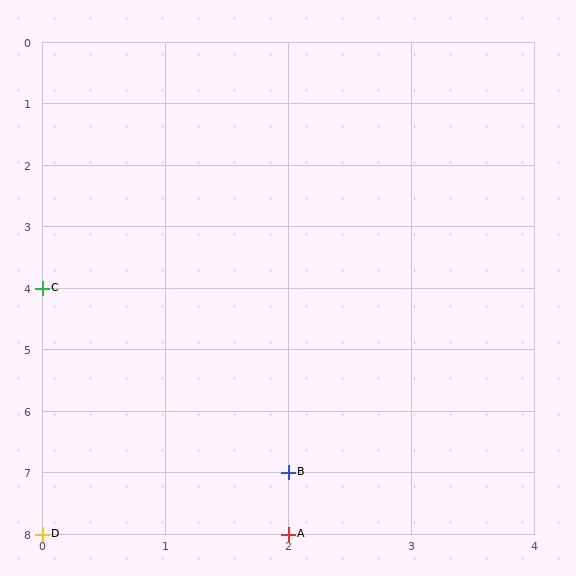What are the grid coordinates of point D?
Point D is at grid coordinates (0, 8).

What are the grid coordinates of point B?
Point B is at grid coordinates (2, 7).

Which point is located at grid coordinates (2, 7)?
Point B is at (2, 7).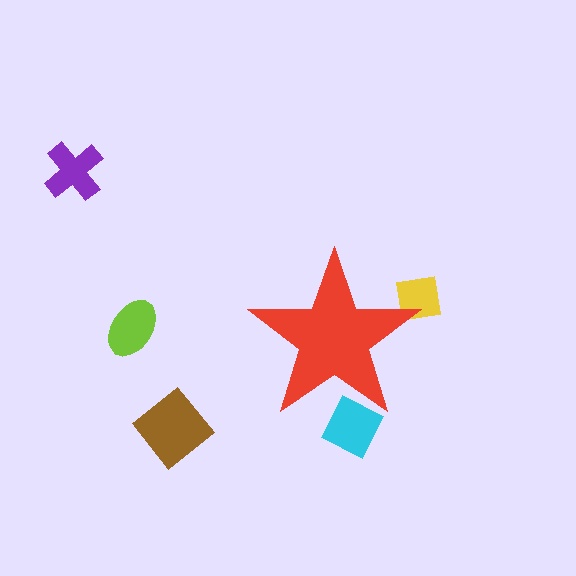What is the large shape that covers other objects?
A red star.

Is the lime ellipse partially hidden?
No, the lime ellipse is fully visible.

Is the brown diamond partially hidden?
No, the brown diamond is fully visible.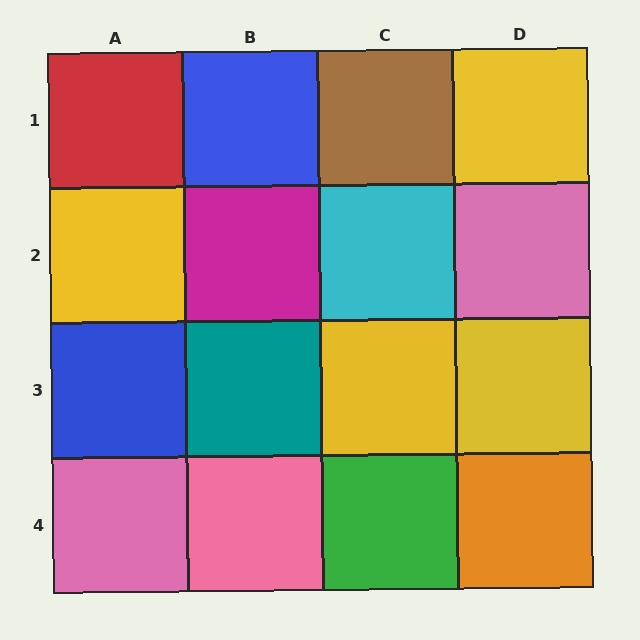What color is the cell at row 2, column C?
Cyan.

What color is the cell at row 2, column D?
Pink.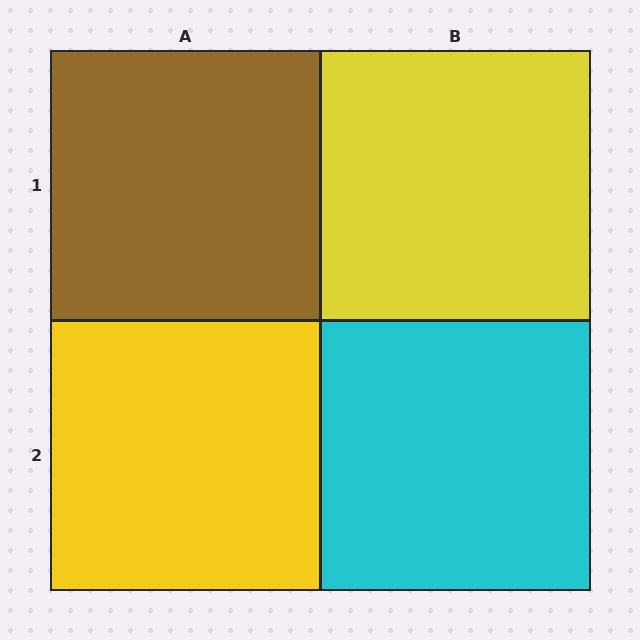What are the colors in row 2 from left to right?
Yellow, cyan.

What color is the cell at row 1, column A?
Brown.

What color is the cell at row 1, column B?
Yellow.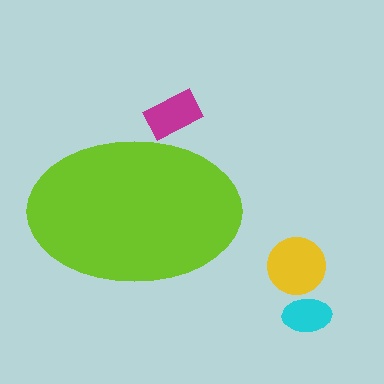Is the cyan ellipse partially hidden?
No, the cyan ellipse is fully visible.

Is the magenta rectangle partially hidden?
Yes, the magenta rectangle is partially hidden behind the lime ellipse.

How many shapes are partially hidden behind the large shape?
1 shape is partially hidden.